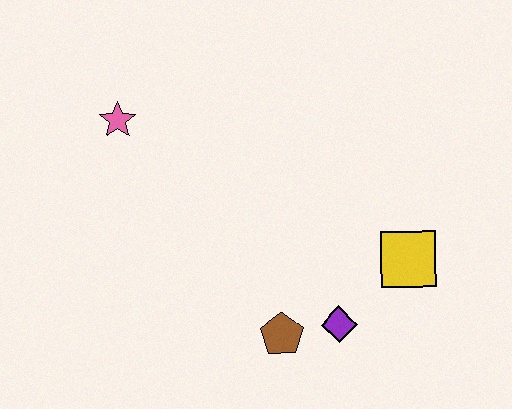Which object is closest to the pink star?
The brown pentagon is closest to the pink star.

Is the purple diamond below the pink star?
Yes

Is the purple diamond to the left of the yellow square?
Yes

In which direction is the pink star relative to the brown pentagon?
The pink star is above the brown pentagon.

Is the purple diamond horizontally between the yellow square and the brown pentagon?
Yes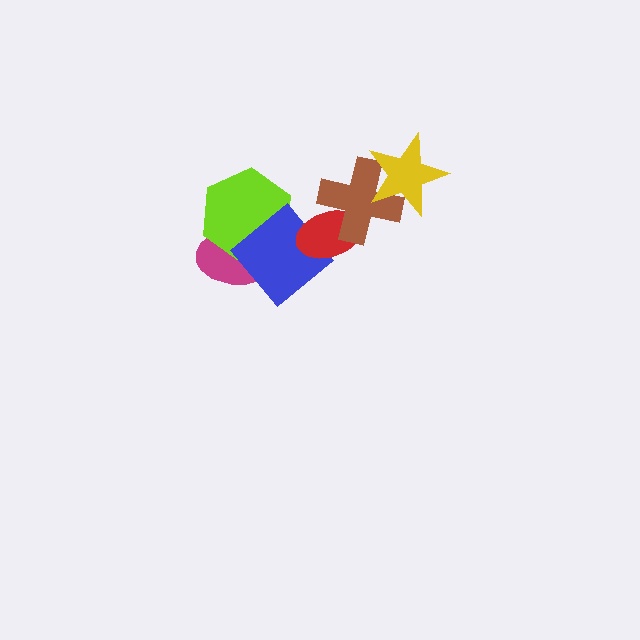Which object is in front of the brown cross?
The yellow star is in front of the brown cross.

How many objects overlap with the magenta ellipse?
2 objects overlap with the magenta ellipse.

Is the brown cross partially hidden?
Yes, it is partially covered by another shape.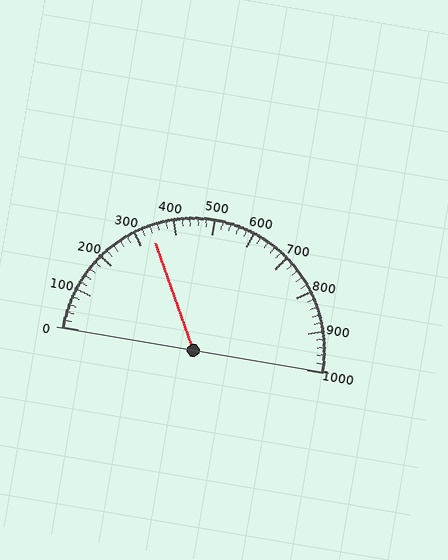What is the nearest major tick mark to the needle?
The nearest major tick mark is 300.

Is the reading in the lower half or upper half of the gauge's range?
The reading is in the lower half of the range (0 to 1000).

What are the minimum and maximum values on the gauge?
The gauge ranges from 0 to 1000.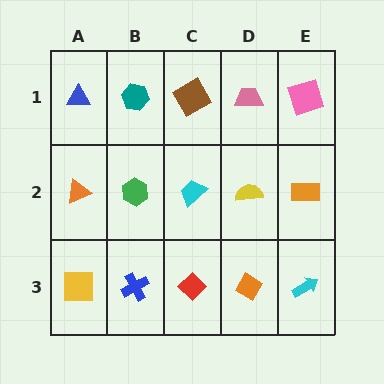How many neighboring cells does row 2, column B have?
4.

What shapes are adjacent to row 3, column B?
A green hexagon (row 2, column B), a yellow square (row 3, column A), a red diamond (row 3, column C).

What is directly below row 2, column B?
A blue cross.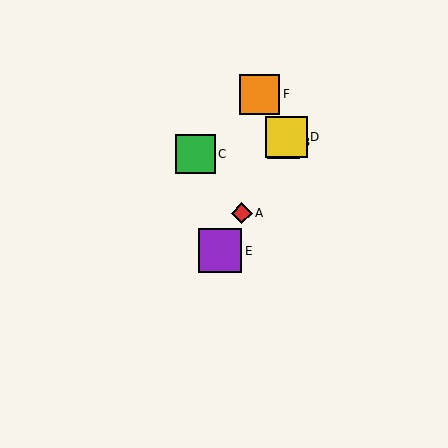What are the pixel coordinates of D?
Object D is at (286, 137).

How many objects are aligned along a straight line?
4 objects (A, B, D, E) are aligned along a straight line.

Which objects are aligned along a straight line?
Objects A, B, D, E are aligned along a straight line.